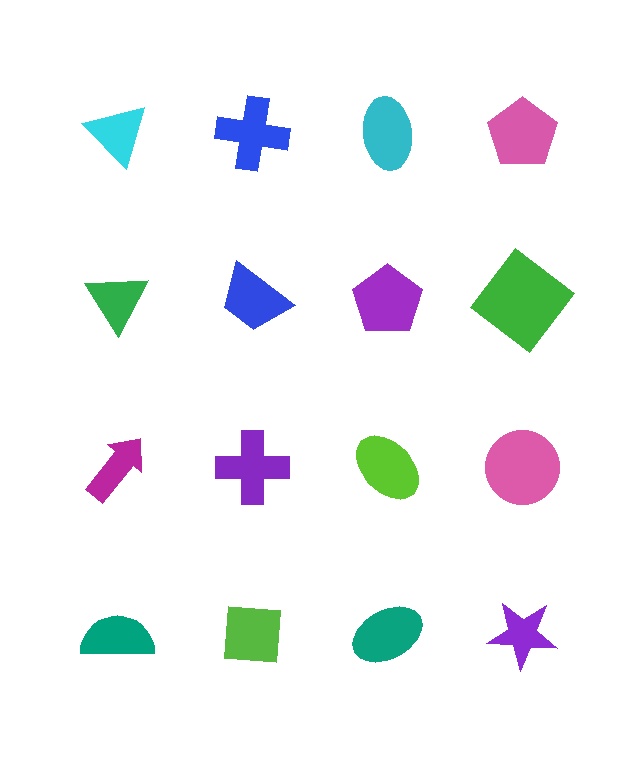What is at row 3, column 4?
A pink circle.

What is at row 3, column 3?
A lime ellipse.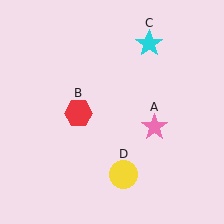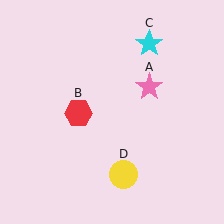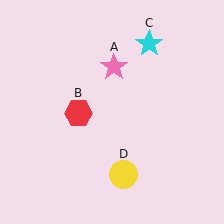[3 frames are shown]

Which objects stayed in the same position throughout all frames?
Red hexagon (object B) and cyan star (object C) and yellow circle (object D) remained stationary.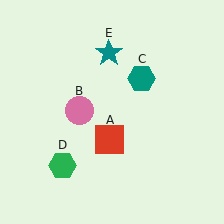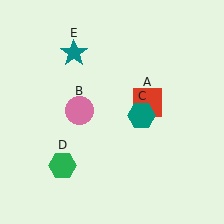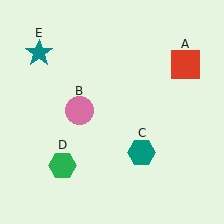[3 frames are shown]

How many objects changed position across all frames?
3 objects changed position: red square (object A), teal hexagon (object C), teal star (object E).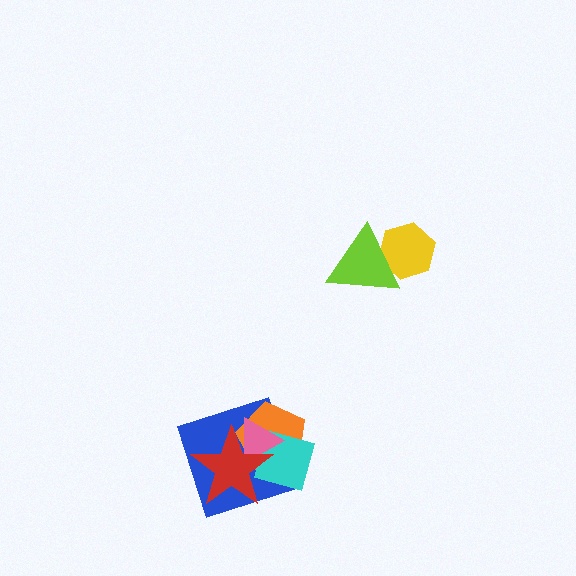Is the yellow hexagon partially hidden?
Yes, it is partially covered by another shape.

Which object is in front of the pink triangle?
The red star is in front of the pink triangle.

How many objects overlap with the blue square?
4 objects overlap with the blue square.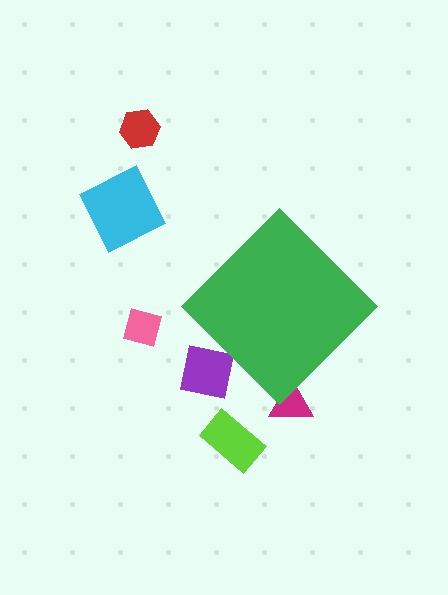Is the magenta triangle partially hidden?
Yes, the magenta triangle is partially hidden behind the green diamond.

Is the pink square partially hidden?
No, the pink square is fully visible.